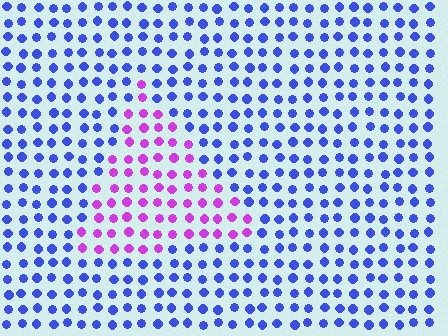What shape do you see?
I see a triangle.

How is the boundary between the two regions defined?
The boundary is defined purely by a slight shift in hue (about 62 degrees). Spacing, size, and orientation are identical on both sides.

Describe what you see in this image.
The image is filled with small blue elements in a uniform arrangement. A triangle-shaped region is visible where the elements are tinted to a slightly different hue, forming a subtle color boundary.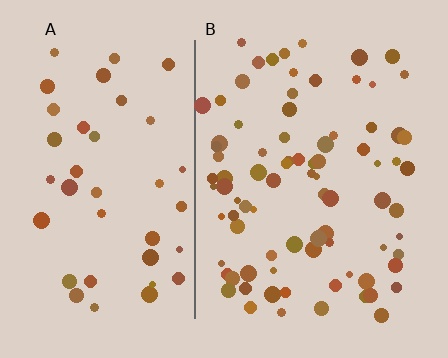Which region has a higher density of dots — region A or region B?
B (the right).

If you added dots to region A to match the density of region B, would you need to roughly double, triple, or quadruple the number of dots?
Approximately double.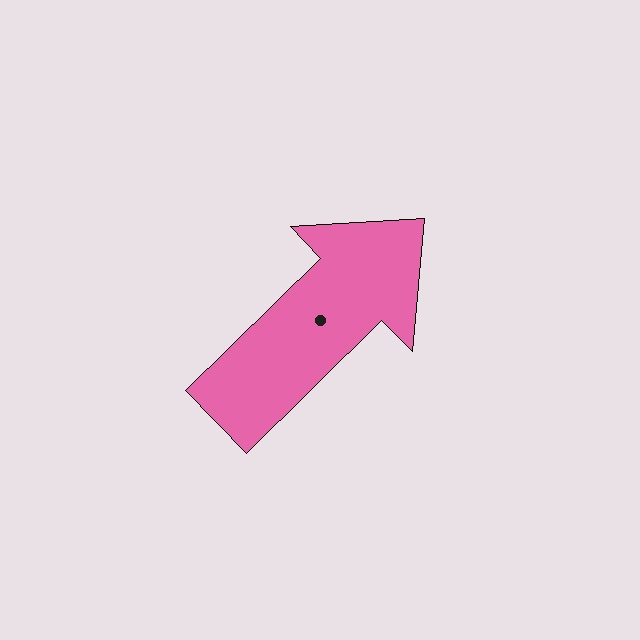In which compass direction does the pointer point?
Northeast.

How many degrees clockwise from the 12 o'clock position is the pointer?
Approximately 46 degrees.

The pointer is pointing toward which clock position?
Roughly 2 o'clock.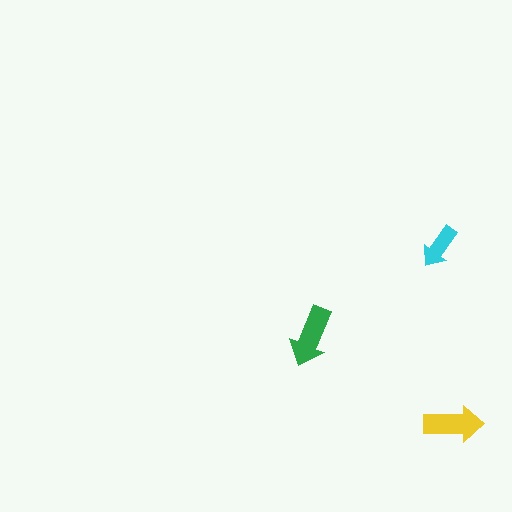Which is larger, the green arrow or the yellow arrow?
The green one.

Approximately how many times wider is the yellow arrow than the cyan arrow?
About 1.5 times wider.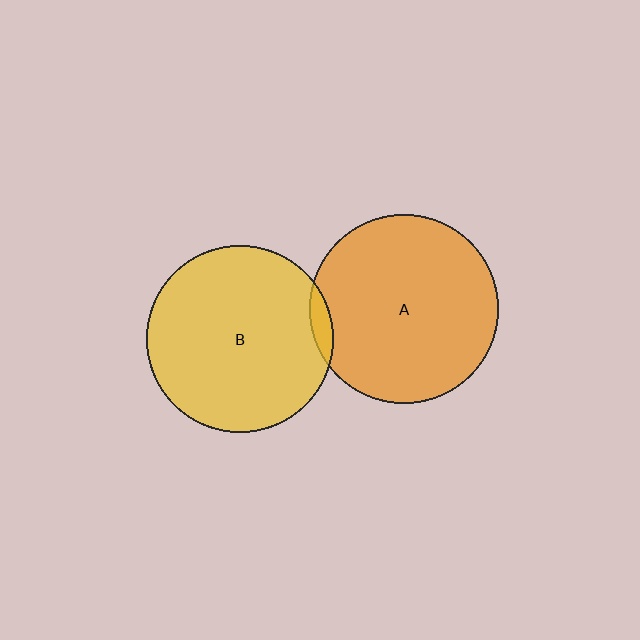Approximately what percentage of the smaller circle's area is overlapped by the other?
Approximately 5%.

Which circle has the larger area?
Circle A (orange).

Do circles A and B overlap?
Yes.